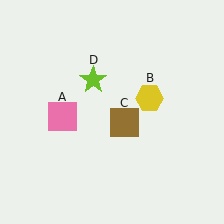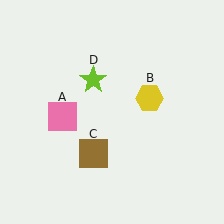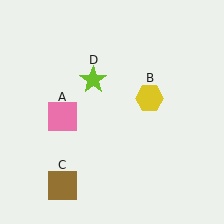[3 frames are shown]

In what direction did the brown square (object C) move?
The brown square (object C) moved down and to the left.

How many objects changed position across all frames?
1 object changed position: brown square (object C).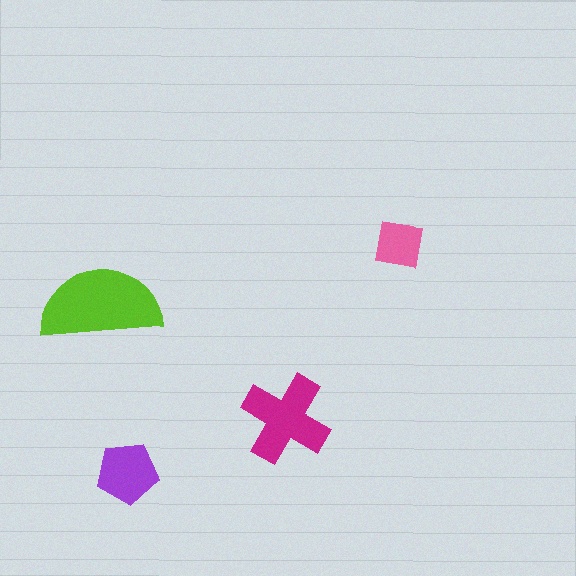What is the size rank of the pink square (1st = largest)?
4th.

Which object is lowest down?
The purple pentagon is bottommost.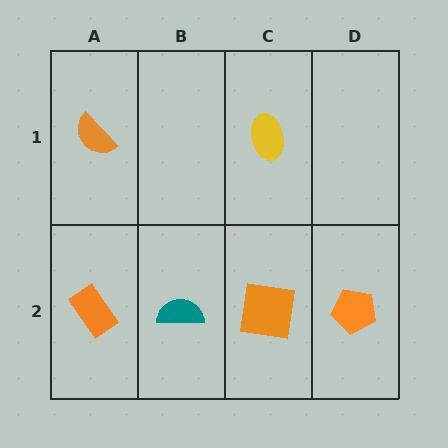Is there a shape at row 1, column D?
No, that cell is empty.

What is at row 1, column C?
A yellow ellipse.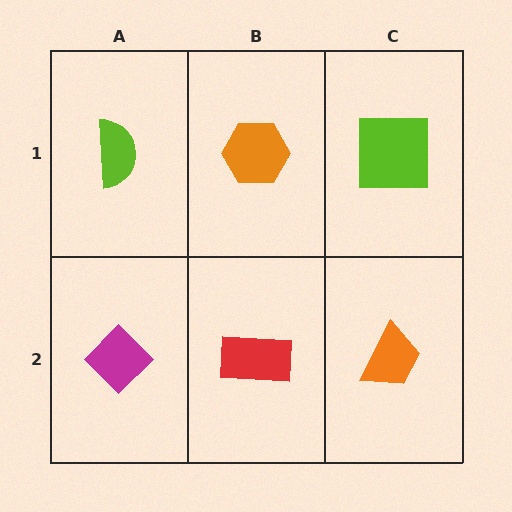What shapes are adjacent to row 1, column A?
A magenta diamond (row 2, column A), an orange hexagon (row 1, column B).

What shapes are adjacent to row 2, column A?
A lime semicircle (row 1, column A), a red rectangle (row 2, column B).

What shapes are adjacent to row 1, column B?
A red rectangle (row 2, column B), a lime semicircle (row 1, column A), a lime square (row 1, column C).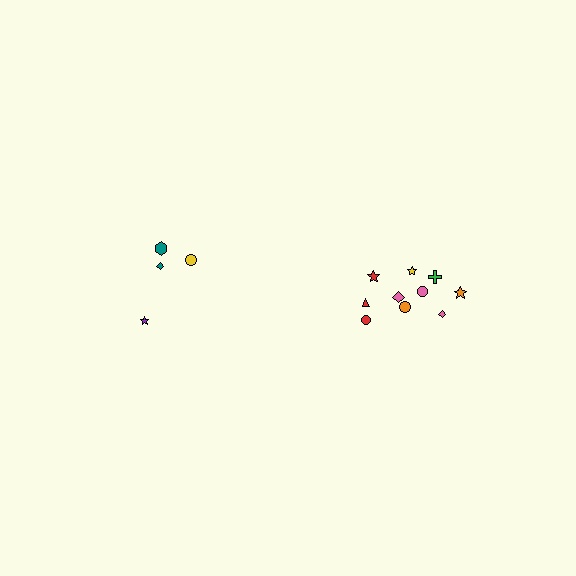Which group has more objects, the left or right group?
The right group.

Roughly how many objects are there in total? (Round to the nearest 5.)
Roughly 15 objects in total.